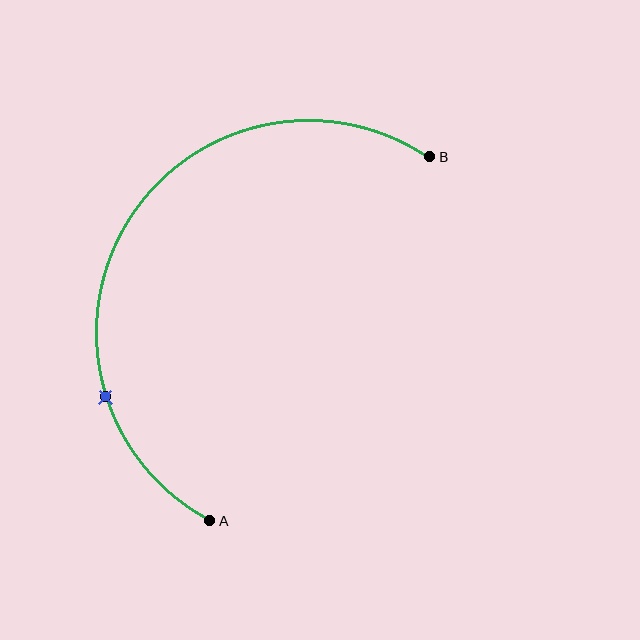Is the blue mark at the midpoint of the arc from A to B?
No. The blue mark lies on the arc but is closer to endpoint A. The arc midpoint would be at the point on the curve equidistant along the arc from both A and B.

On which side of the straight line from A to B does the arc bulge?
The arc bulges to the left of the straight line connecting A and B.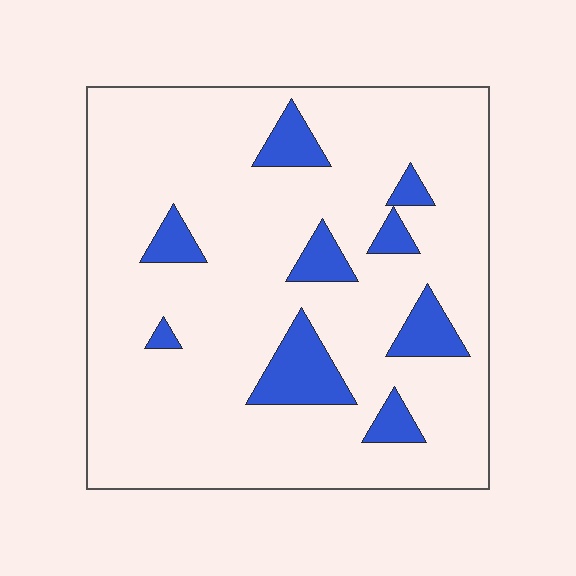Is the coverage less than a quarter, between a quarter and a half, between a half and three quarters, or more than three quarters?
Less than a quarter.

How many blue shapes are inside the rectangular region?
9.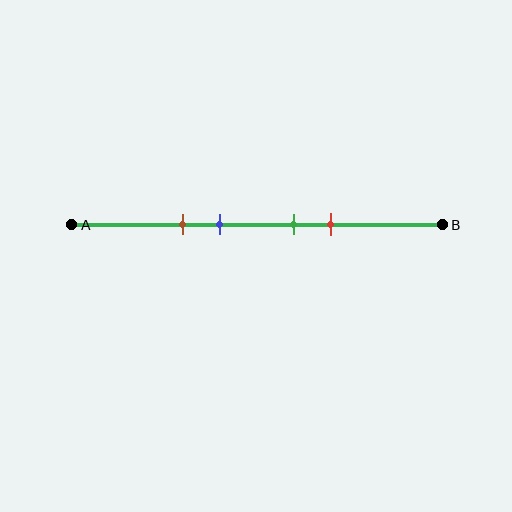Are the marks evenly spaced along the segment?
No, the marks are not evenly spaced.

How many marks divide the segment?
There are 4 marks dividing the segment.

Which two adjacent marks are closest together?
The green and red marks are the closest adjacent pair.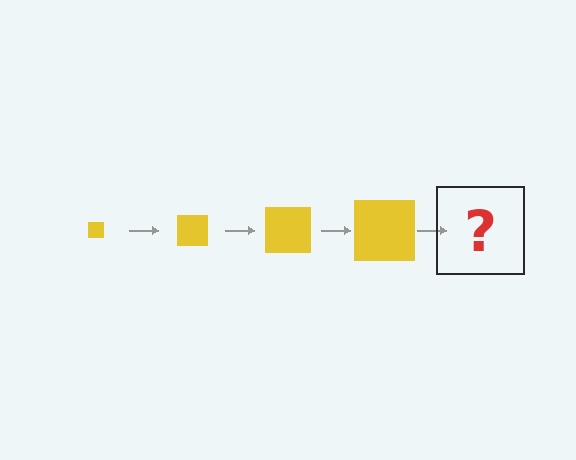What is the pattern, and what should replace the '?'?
The pattern is that the square gets progressively larger each step. The '?' should be a yellow square, larger than the previous one.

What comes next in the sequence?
The next element should be a yellow square, larger than the previous one.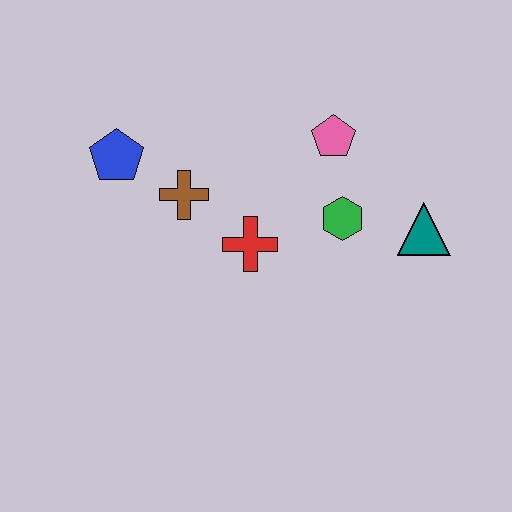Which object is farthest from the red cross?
The teal triangle is farthest from the red cross.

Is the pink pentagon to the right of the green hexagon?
No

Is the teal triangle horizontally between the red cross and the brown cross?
No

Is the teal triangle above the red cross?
Yes